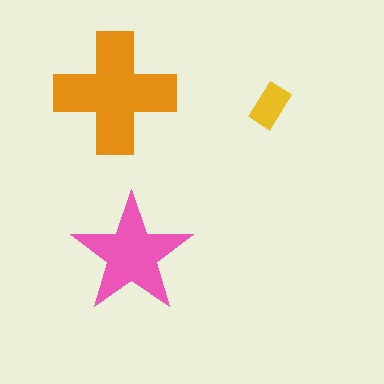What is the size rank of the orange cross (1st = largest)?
1st.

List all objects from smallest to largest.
The yellow rectangle, the pink star, the orange cross.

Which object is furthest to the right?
The yellow rectangle is rightmost.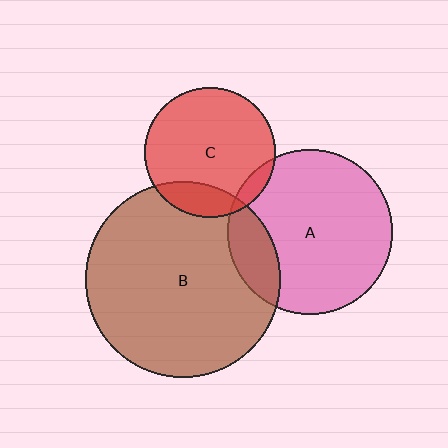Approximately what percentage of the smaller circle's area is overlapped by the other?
Approximately 15%.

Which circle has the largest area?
Circle B (brown).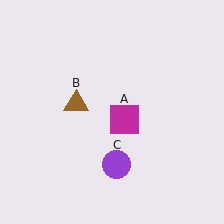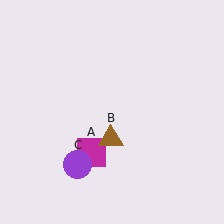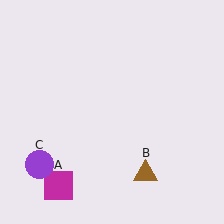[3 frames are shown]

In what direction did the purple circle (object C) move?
The purple circle (object C) moved left.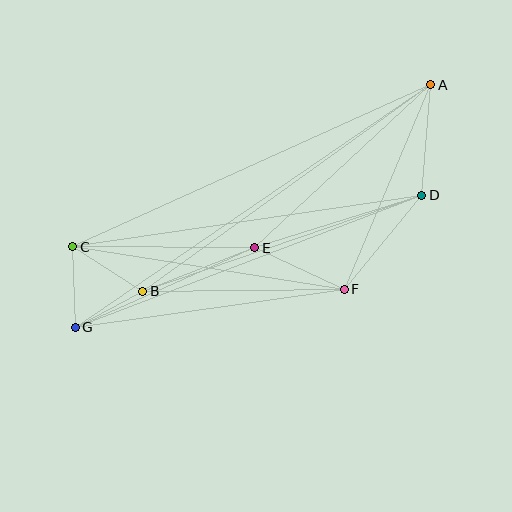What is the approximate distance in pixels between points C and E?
The distance between C and E is approximately 182 pixels.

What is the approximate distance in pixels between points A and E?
The distance between A and E is approximately 240 pixels.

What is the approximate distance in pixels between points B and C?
The distance between B and C is approximately 83 pixels.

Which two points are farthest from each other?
Points A and G are farthest from each other.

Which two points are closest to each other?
Points B and G are closest to each other.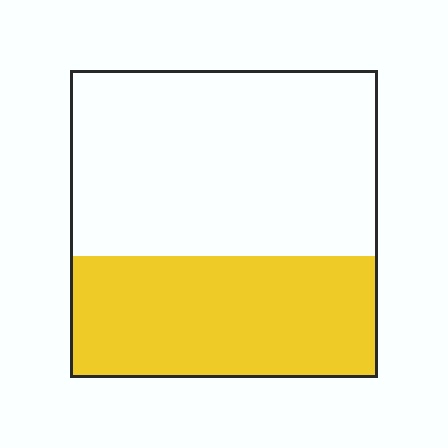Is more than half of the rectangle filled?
No.